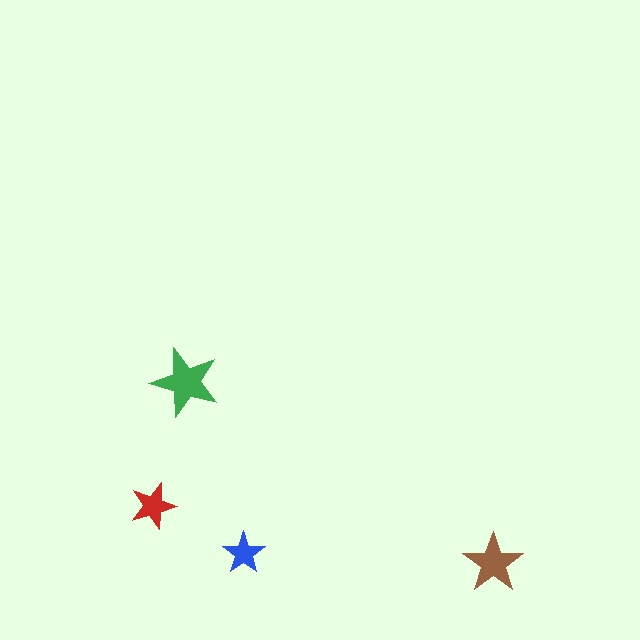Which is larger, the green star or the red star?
The green one.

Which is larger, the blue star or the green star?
The green one.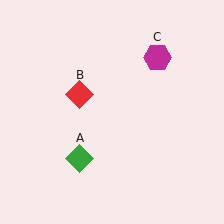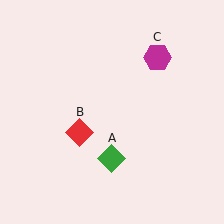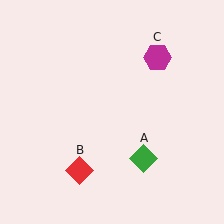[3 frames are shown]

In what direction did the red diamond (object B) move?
The red diamond (object B) moved down.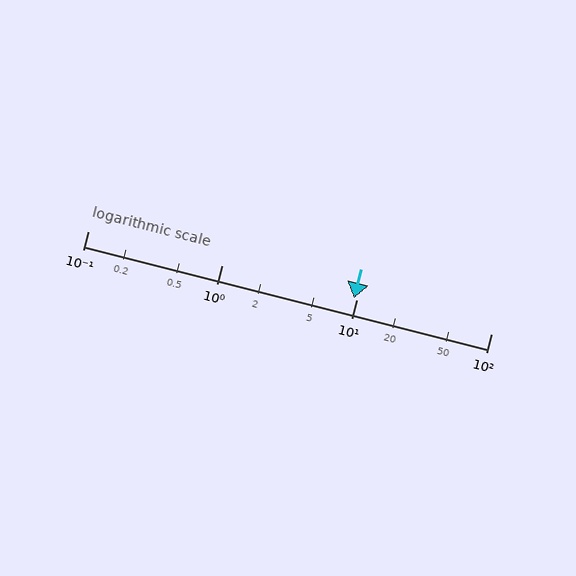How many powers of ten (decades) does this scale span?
The scale spans 3 decades, from 0.1 to 100.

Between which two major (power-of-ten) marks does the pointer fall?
The pointer is between 1 and 10.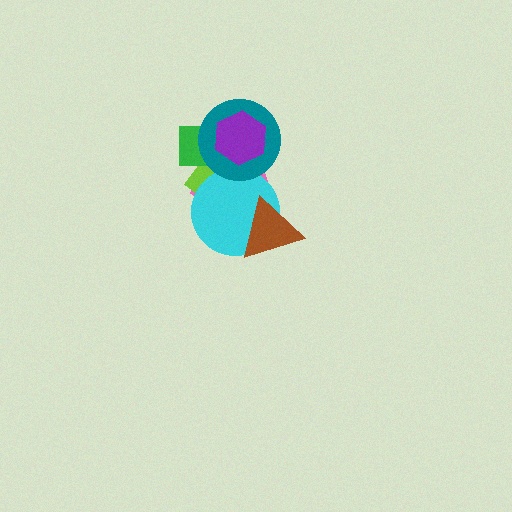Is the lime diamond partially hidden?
Yes, it is partially covered by another shape.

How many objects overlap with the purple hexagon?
4 objects overlap with the purple hexagon.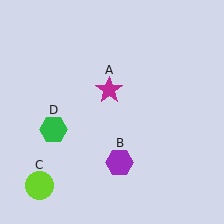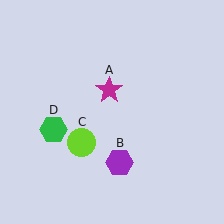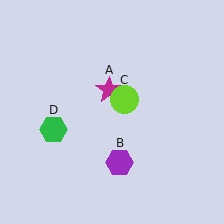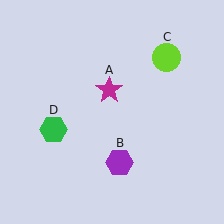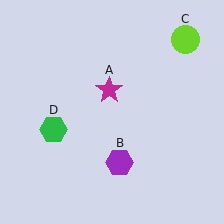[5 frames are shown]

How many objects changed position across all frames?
1 object changed position: lime circle (object C).